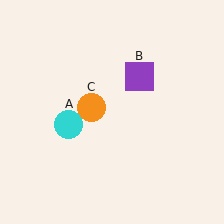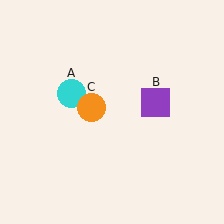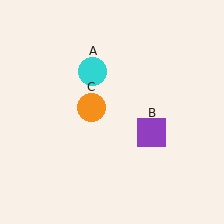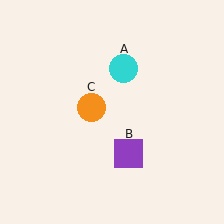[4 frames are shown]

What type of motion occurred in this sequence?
The cyan circle (object A), purple square (object B) rotated clockwise around the center of the scene.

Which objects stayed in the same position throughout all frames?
Orange circle (object C) remained stationary.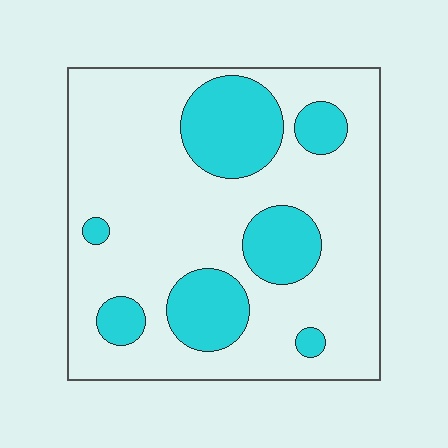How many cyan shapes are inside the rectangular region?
7.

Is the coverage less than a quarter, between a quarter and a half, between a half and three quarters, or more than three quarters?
Less than a quarter.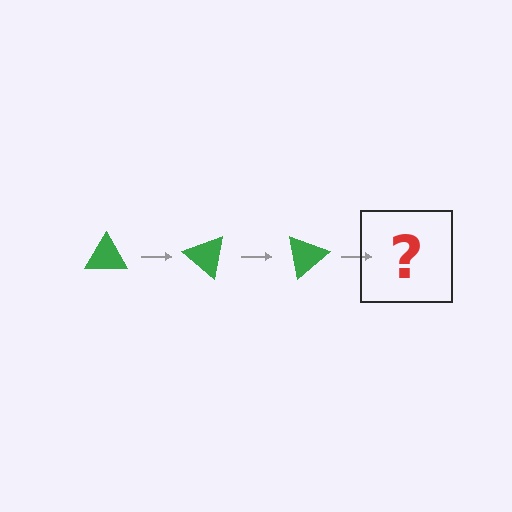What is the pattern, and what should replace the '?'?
The pattern is that the triangle rotates 40 degrees each step. The '?' should be a green triangle rotated 120 degrees.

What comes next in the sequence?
The next element should be a green triangle rotated 120 degrees.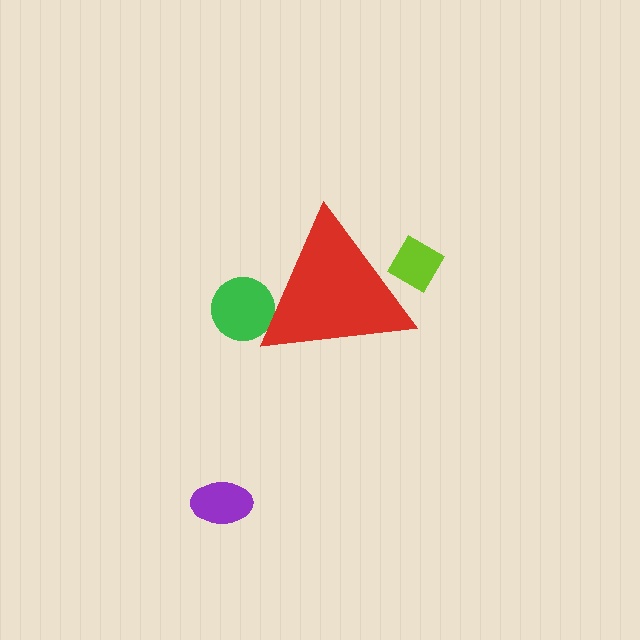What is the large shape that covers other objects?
A red triangle.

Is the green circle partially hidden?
Yes, the green circle is partially hidden behind the red triangle.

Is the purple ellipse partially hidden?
No, the purple ellipse is fully visible.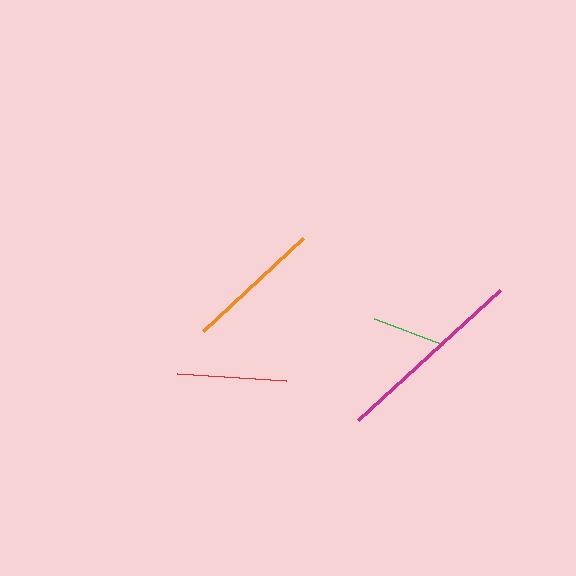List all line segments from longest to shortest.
From longest to shortest: magenta, orange, red, green.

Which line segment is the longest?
The magenta line is the longest at approximately 192 pixels.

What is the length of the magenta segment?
The magenta segment is approximately 192 pixels long.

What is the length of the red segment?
The red segment is approximately 109 pixels long.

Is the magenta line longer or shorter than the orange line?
The magenta line is longer than the orange line.